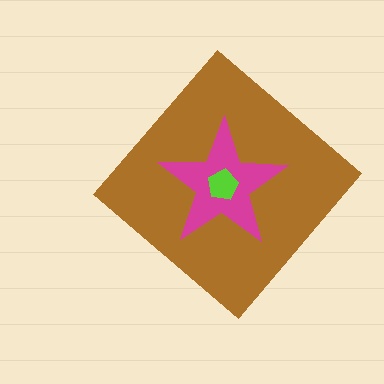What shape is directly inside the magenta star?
The lime pentagon.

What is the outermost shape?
The brown diamond.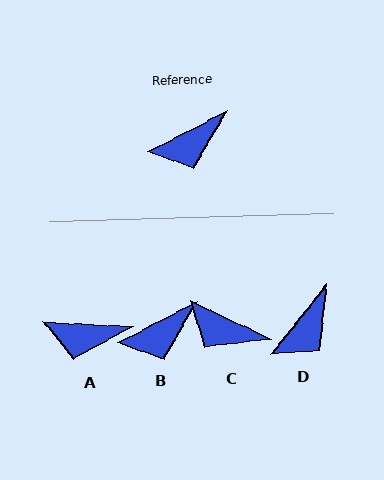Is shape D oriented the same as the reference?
No, it is off by about 24 degrees.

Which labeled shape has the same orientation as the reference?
B.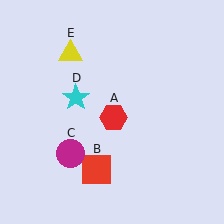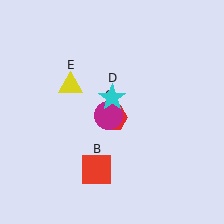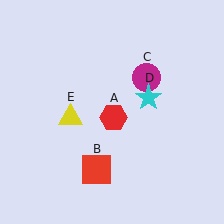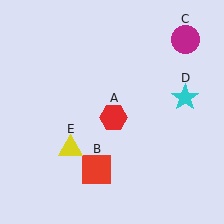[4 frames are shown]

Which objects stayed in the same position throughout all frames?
Red hexagon (object A) and red square (object B) remained stationary.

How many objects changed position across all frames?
3 objects changed position: magenta circle (object C), cyan star (object D), yellow triangle (object E).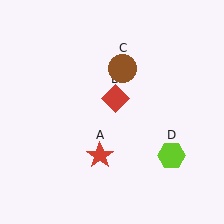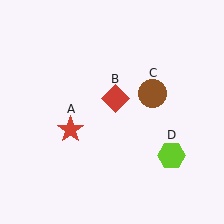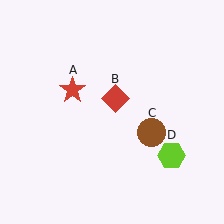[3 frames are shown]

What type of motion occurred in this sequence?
The red star (object A), brown circle (object C) rotated clockwise around the center of the scene.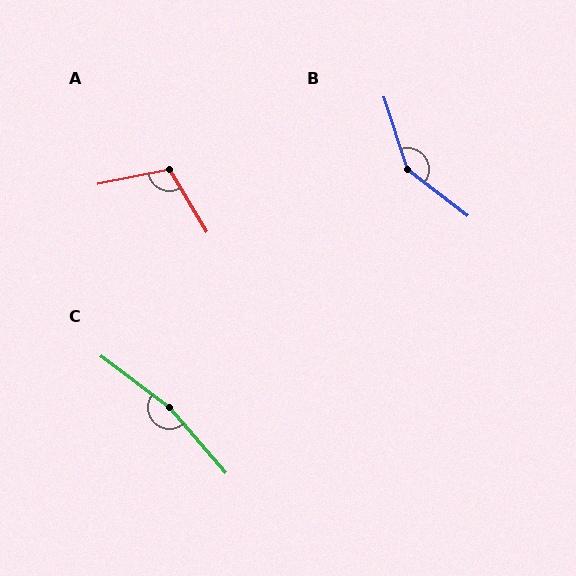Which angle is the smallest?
A, at approximately 109 degrees.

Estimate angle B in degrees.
Approximately 145 degrees.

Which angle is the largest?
C, at approximately 168 degrees.